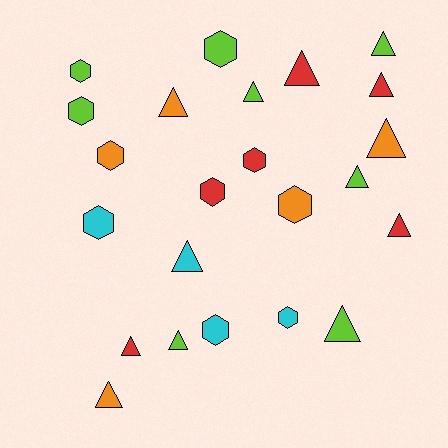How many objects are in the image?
There are 23 objects.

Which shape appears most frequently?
Triangle, with 13 objects.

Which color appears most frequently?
Lime, with 8 objects.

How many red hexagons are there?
There are 2 red hexagons.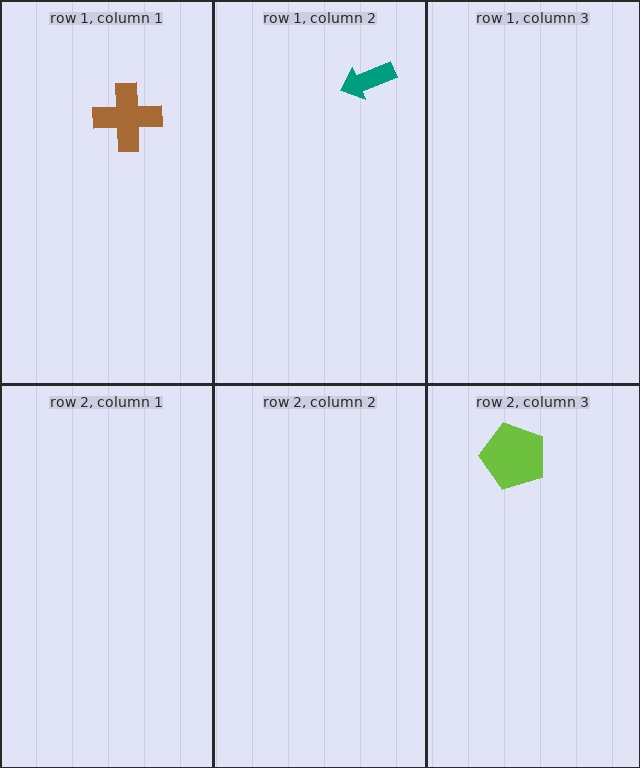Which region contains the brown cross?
The row 1, column 1 region.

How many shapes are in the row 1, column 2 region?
1.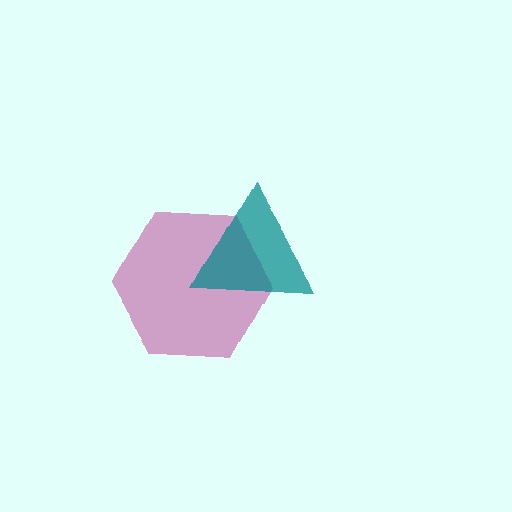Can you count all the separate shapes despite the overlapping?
Yes, there are 2 separate shapes.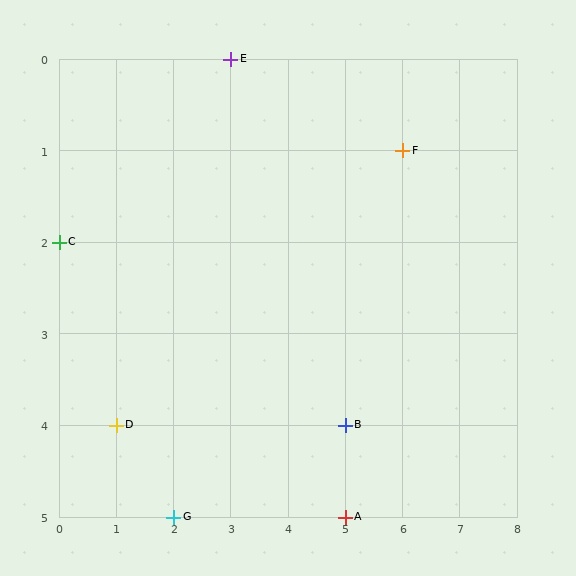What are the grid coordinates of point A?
Point A is at grid coordinates (5, 5).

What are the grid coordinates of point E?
Point E is at grid coordinates (3, 0).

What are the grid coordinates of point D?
Point D is at grid coordinates (1, 4).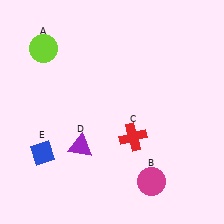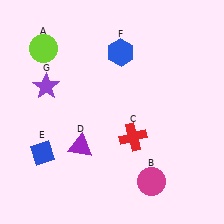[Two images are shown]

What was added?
A blue hexagon (F), a purple star (G) were added in Image 2.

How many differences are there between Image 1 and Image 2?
There are 2 differences between the two images.